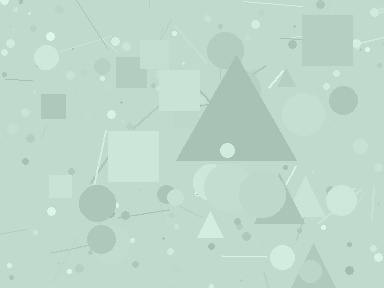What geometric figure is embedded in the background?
A triangle is embedded in the background.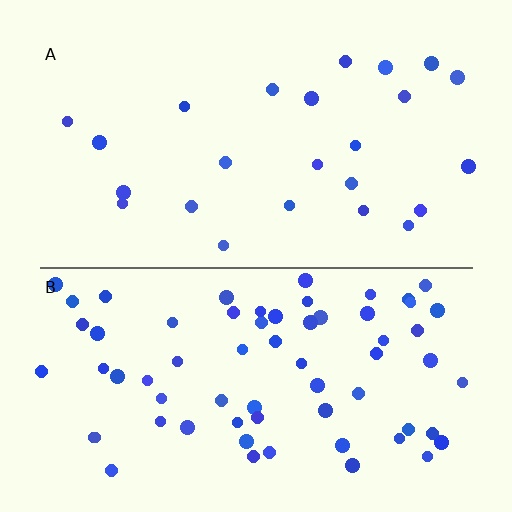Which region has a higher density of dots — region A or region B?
B (the bottom).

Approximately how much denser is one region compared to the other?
Approximately 2.8× — region B over region A.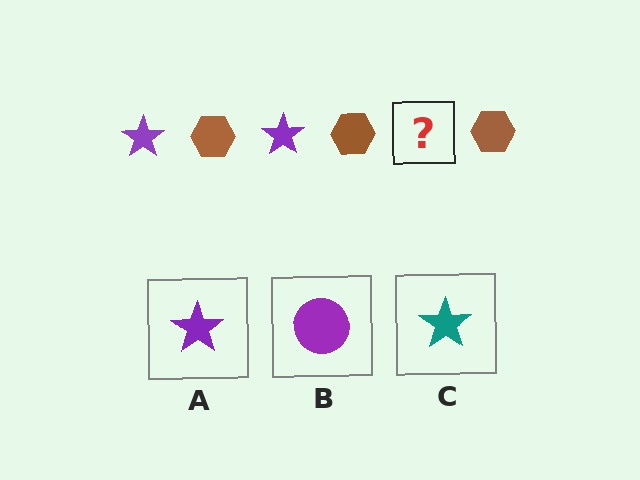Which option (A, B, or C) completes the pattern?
A.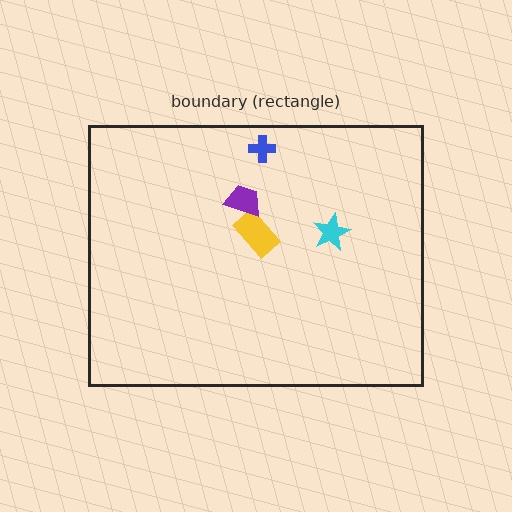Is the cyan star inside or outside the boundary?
Inside.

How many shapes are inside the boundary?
4 inside, 0 outside.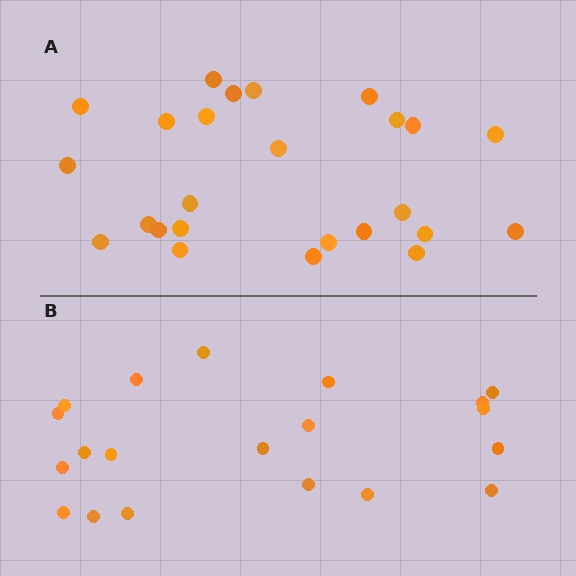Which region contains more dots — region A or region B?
Region A (the top region) has more dots.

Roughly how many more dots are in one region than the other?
Region A has about 5 more dots than region B.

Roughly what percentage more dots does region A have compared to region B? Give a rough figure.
About 25% more.